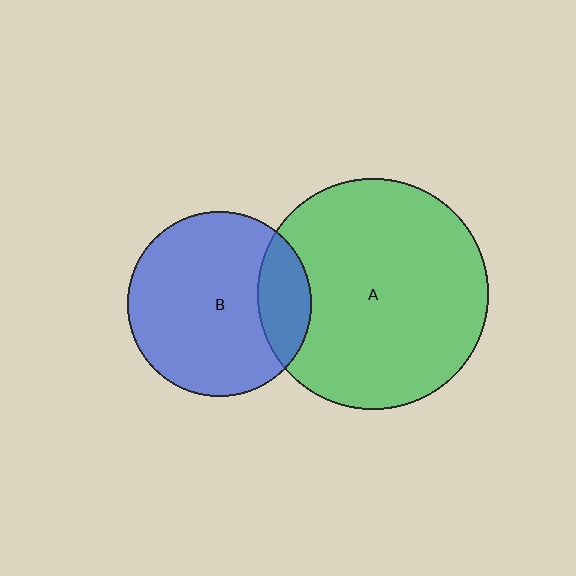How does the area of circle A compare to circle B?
Approximately 1.6 times.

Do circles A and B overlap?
Yes.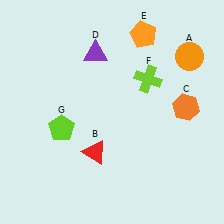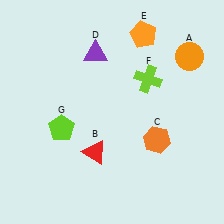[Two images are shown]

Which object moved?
The orange hexagon (C) moved down.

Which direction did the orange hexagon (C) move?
The orange hexagon (C) moved down.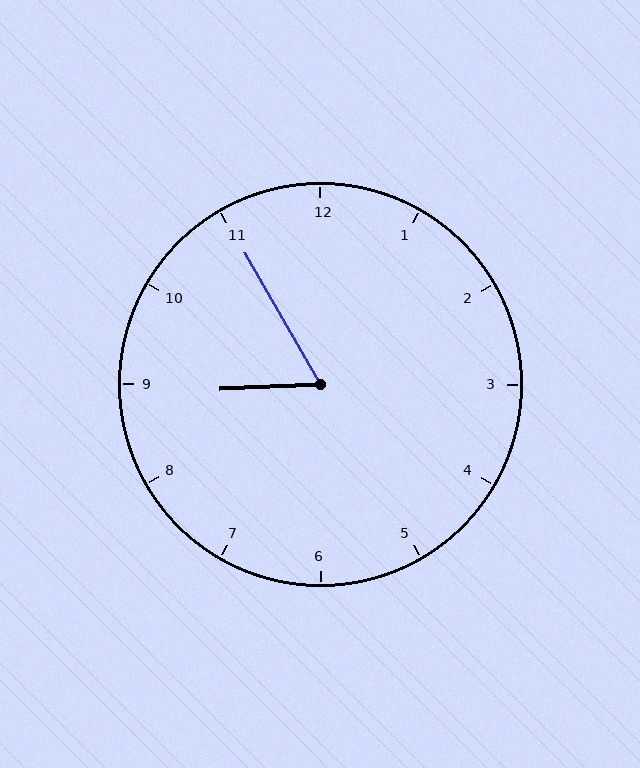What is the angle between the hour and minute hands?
Approximately 62 degrees.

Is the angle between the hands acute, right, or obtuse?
It is acute.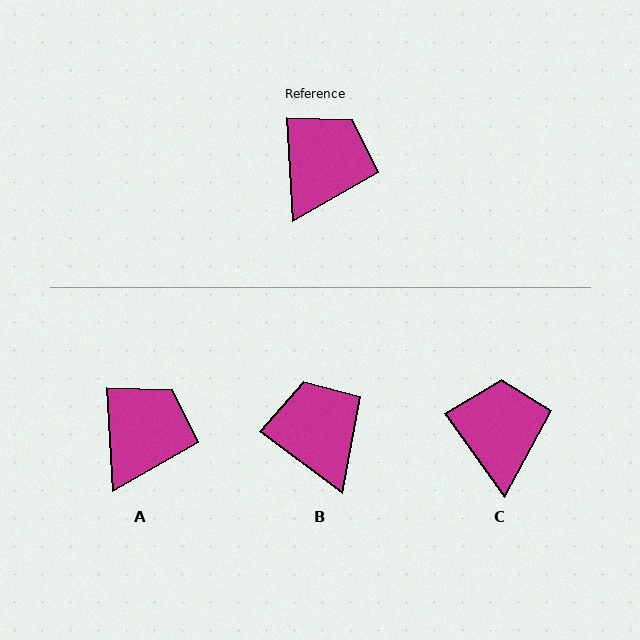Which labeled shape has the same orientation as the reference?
A.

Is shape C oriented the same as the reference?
No, it is off by about 32 degrees.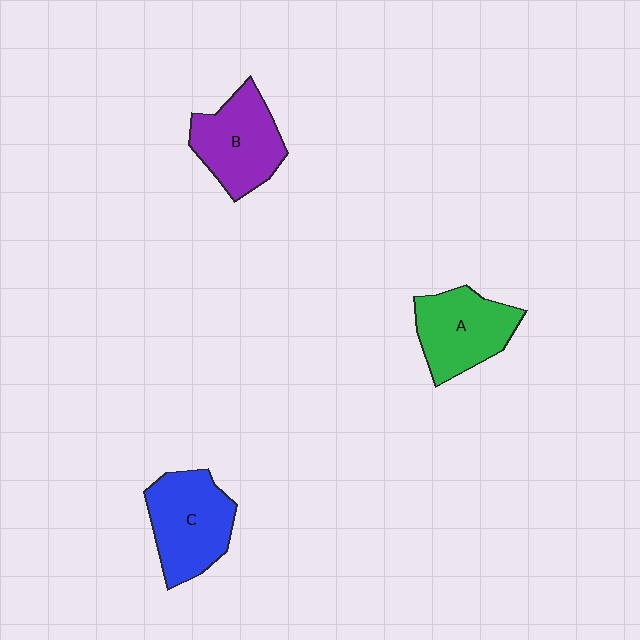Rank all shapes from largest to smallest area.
From largest to smallest: C (blue), B (purple), A (green).